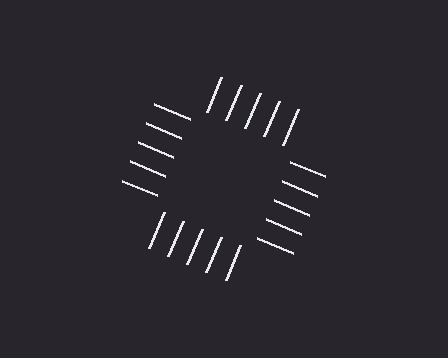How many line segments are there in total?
20 — 5 along each of the 4 edges.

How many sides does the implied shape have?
4 sides — the line-ends trace a square.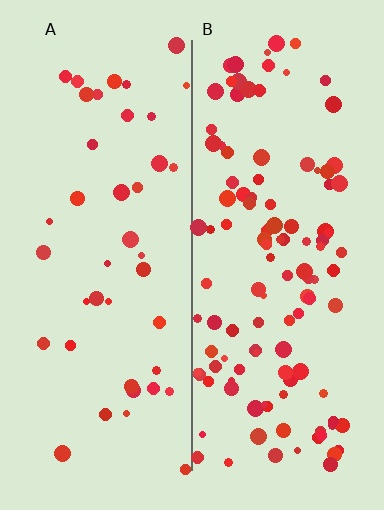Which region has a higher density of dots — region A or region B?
B (the right).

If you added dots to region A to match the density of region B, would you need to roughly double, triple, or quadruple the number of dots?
Approximately triple.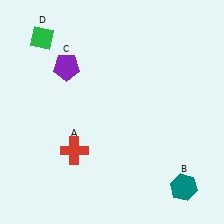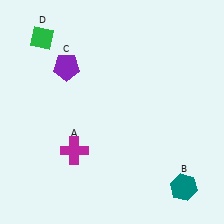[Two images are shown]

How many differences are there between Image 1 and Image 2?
There is 1 difference between the two images.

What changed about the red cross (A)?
In Image 1, A is red. In Image 2, it changed to magenta.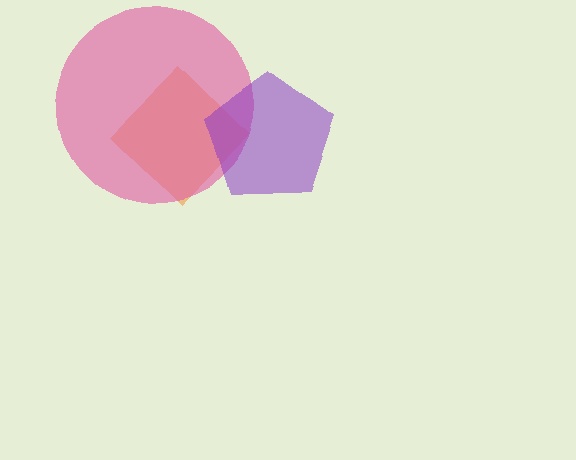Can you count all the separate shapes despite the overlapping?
Yes, there are 3 separate shapes.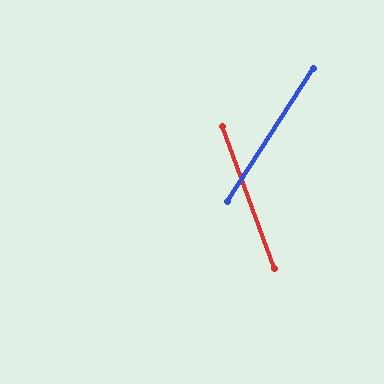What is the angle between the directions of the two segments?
Approximately 53 degrees.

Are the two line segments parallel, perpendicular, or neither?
Neither parallel nor perpendicular — they differ by about 53°.